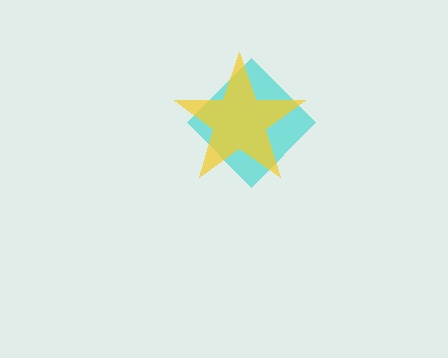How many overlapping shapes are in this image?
There are 2 overlapping shapes in the image.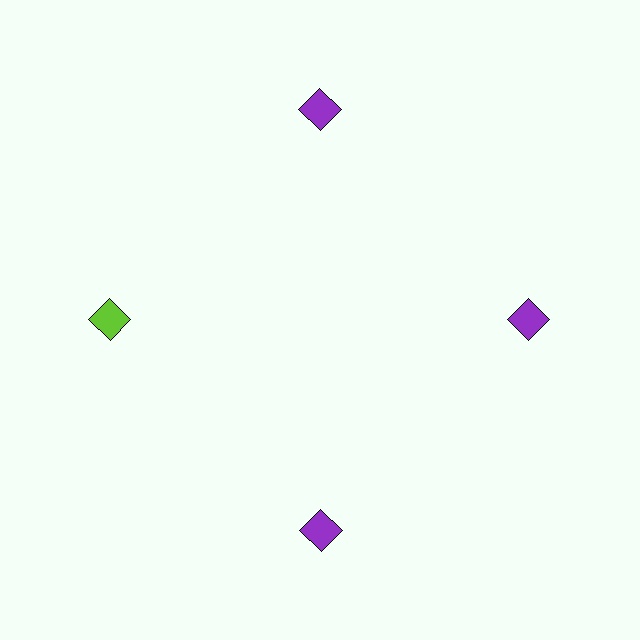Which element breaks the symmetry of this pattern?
The lime diamond at roughly the 9 o'clock position breaks the symmetry. All other shapes are purple diamonds.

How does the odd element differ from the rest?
It has a different color: lime instead of purple.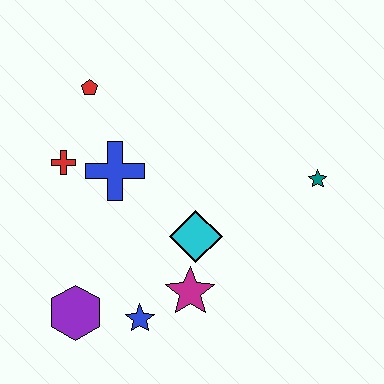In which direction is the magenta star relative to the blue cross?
The magenta star is below the blue cross.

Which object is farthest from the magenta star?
The red pentagon is farthest from the magenta star.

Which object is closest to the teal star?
The cyan diamond is closest to the teal star.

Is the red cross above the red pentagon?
No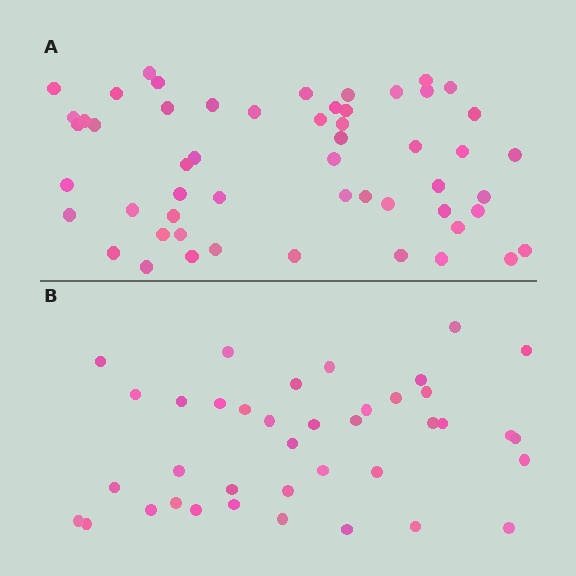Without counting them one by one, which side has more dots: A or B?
Region A (the top region) has more dots.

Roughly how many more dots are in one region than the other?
Region A has approximately 15 more dots than region B.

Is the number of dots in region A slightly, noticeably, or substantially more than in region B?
Region A has noticeably more, but not dramatically so. The ratio is roughly 1.4 to 1.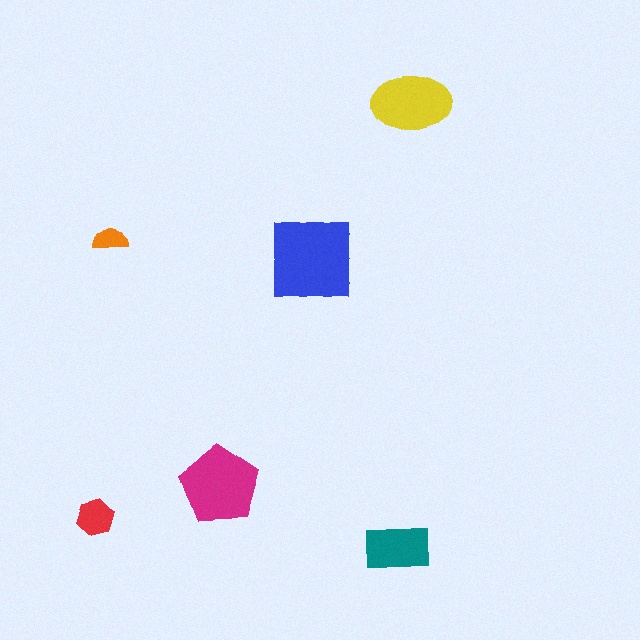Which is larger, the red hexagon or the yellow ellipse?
The yellow ellipse.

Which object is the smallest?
The orange semicircle.